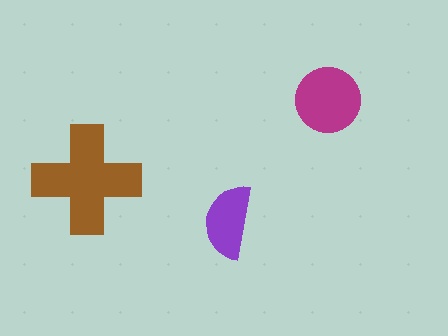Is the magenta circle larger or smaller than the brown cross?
Smaller.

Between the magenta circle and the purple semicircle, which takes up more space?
The magenta circle.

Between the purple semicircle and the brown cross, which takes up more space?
The brown cross.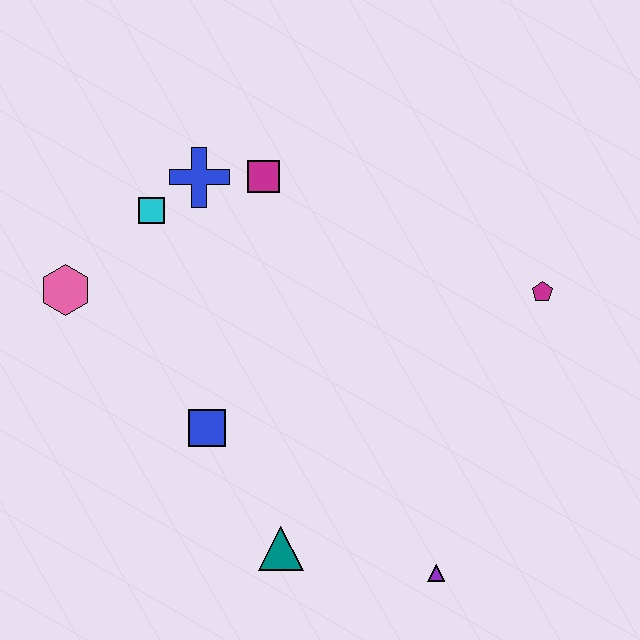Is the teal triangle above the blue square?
No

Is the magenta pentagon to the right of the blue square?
Yes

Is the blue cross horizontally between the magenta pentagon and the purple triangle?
No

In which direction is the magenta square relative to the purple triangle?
The magenta square is above the purple triangle.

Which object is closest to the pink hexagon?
The cyan square is closest to the pink hexagon.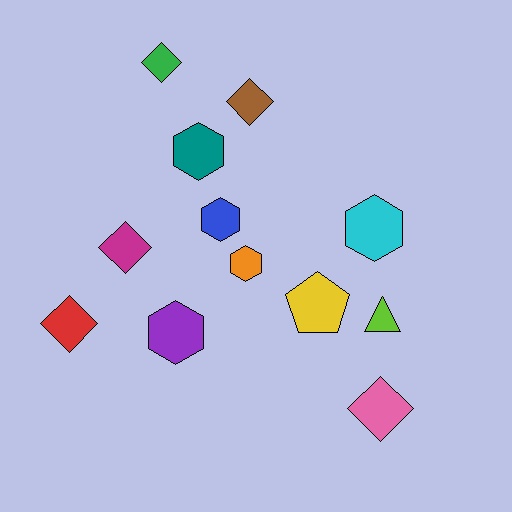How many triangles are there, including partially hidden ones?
There is 1 triangle.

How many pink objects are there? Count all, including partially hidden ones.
There is 1 pink object.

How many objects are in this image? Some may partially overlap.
There are 12 objects.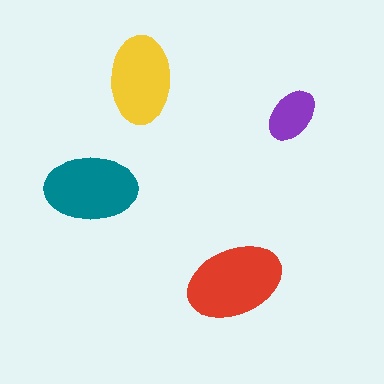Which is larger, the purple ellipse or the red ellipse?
The red one.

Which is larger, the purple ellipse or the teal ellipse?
The teal one.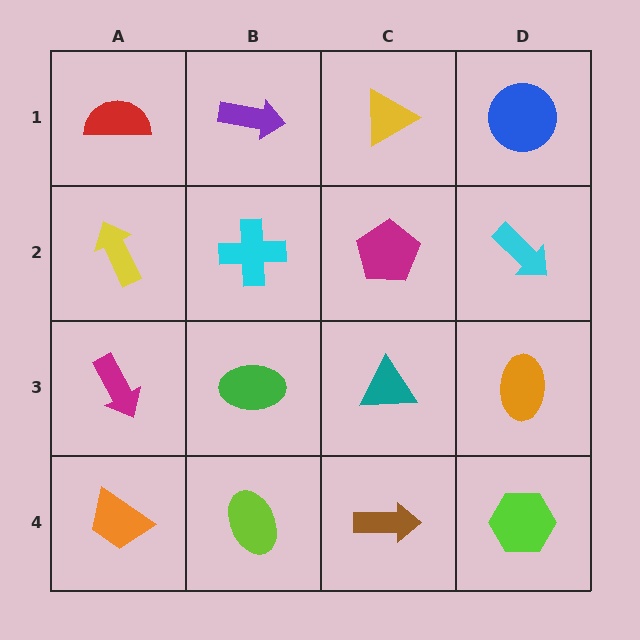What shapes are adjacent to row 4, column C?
A teal triangle (row 3, column C), a lime ellipse (row 4, column B), a lime hexagon (row 4, column D).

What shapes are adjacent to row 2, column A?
A red semicircle (row 1, column A), a magenta arrow (row 3, column A), a cyan cross (row 2, column B).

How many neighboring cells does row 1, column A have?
2.